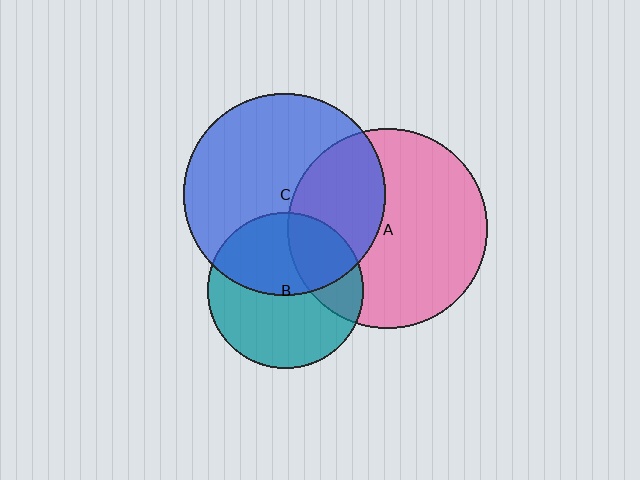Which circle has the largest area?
Circle C (blue).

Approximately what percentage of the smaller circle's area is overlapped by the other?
Approximately 35%.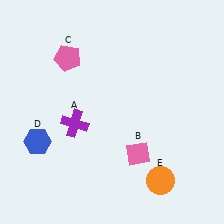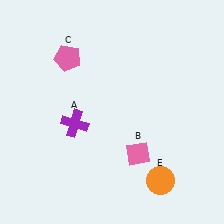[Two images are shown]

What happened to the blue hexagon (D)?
The blue hexagon (D) was removed in Image 2. It was in the bottom-left area of Image 1.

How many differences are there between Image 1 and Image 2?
There is 1 difference between the two images.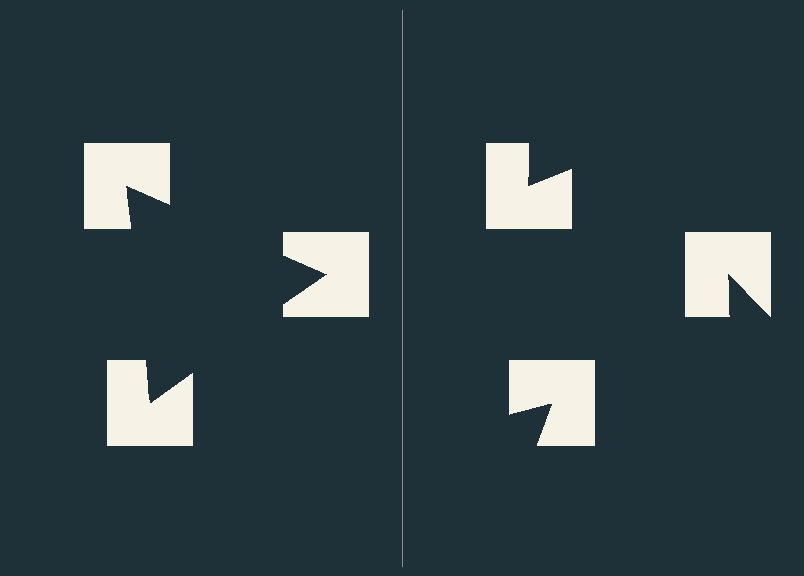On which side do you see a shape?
An illusory triangle appears on the left side. On the right side the wedge cuts are rotated, so no coherent shape forms.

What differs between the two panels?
The notched squares are positioned identically on both sides; only the wedge orientations differ. On the left they align to a triangle; on the right they are misaligned.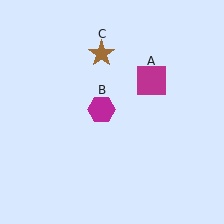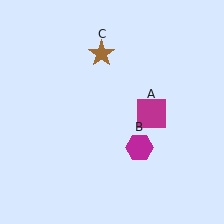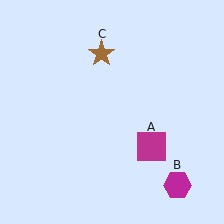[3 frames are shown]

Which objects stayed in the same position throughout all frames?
Brown star (object C) remained stationary.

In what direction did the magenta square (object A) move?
The magenta square (object A) moved down.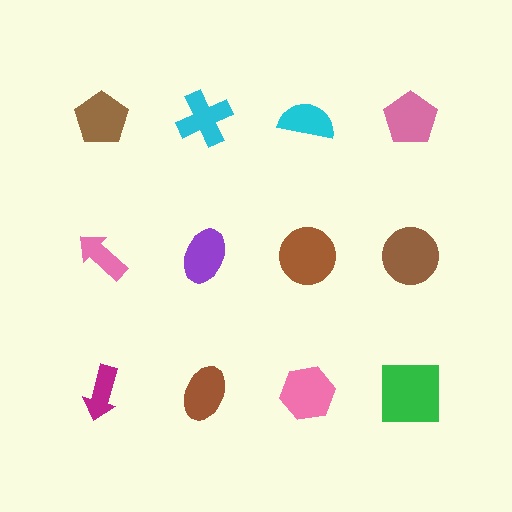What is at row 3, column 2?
A brown ellipse.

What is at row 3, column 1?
A magenta arrow.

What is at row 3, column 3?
A pink hexagon.